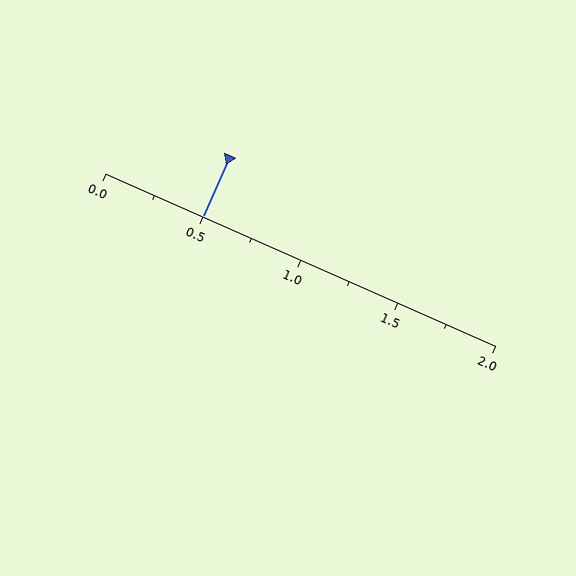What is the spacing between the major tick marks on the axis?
The major ticks are spaced 0.5 apart.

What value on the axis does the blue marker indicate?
The marker indicates approximately 0.5.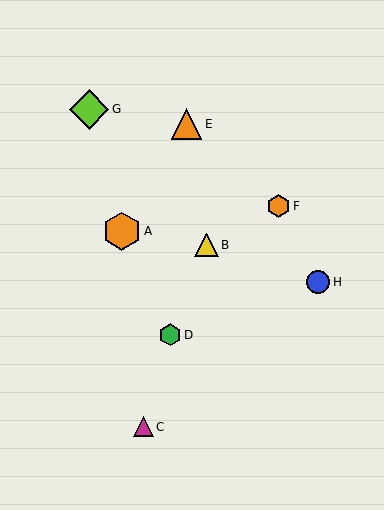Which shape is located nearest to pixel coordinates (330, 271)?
The blue circle (labeled H) at (318, 282) is nearest to that location.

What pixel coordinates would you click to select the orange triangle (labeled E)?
Click at (186, 124) to select the orange triangle E.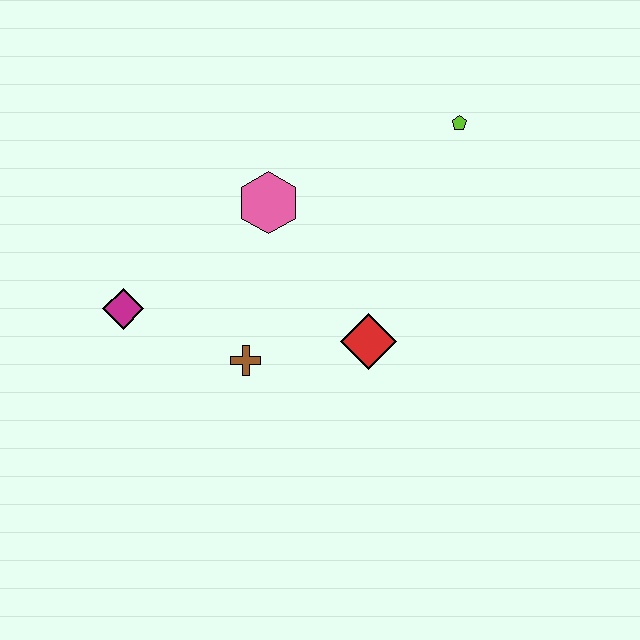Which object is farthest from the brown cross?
The lime pentagon is farthest from the brown cross.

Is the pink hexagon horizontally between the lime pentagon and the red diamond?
No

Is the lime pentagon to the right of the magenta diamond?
Yes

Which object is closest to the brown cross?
The red diamond is closest to the brown cross.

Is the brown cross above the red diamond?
No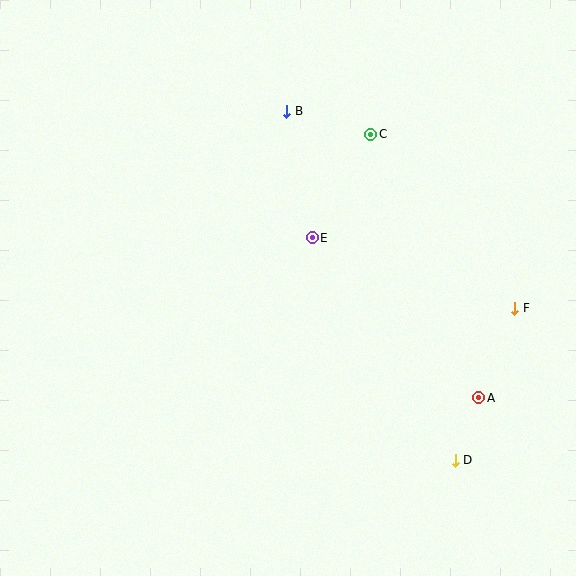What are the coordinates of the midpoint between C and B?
The midpoint between C and B is at (329, 123).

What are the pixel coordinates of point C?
Point C is at (371, 134).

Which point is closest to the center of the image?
Point E at (312, 238) is closest to the center.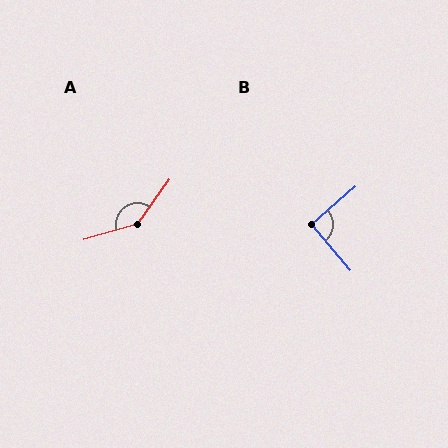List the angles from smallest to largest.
B (90°), A (142°).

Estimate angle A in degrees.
Approximately 142 degrees.